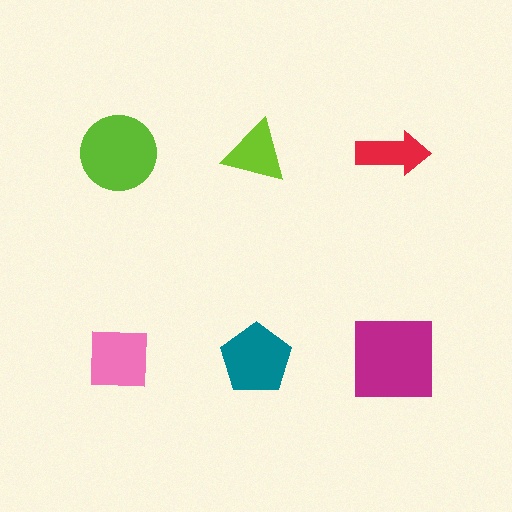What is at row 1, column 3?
A red arrow.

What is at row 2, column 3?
A magenta square.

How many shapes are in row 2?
3 shapes.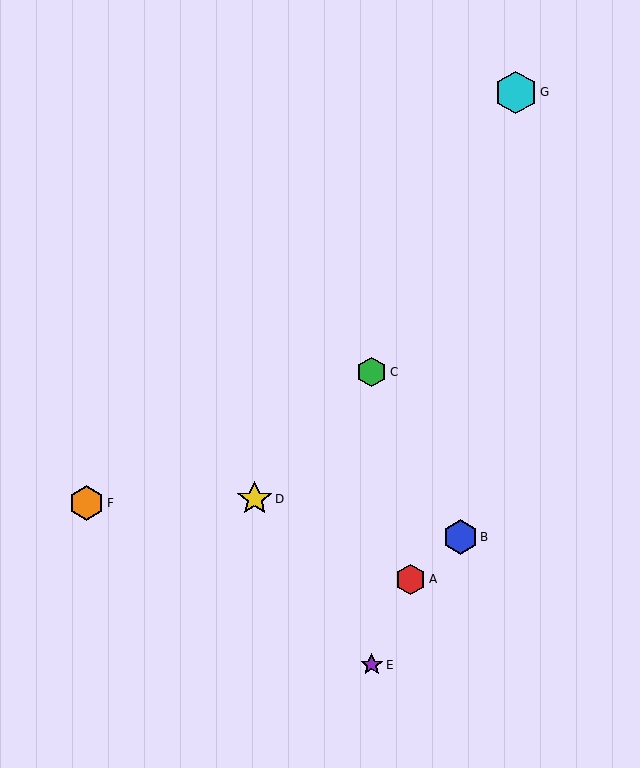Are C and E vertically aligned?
Yes, both are at x≈372.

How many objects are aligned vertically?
2 objects (C, E) are aligned vertically.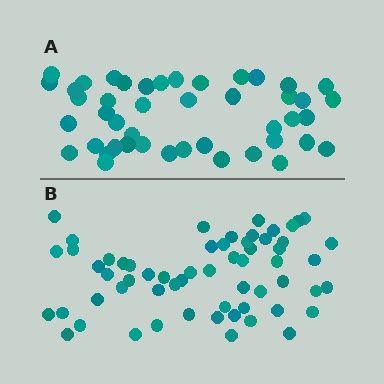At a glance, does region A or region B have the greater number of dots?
Region B (the bottom region) has more dots.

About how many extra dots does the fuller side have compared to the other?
Region B has approximately 15 more dots than region A.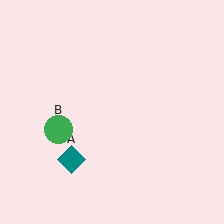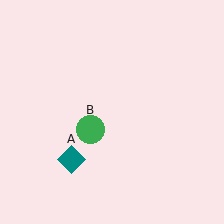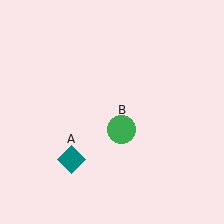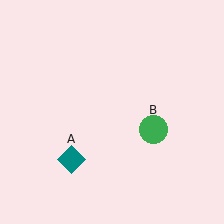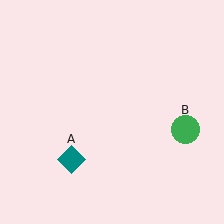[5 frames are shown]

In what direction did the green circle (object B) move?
The green circle (object B) moved right.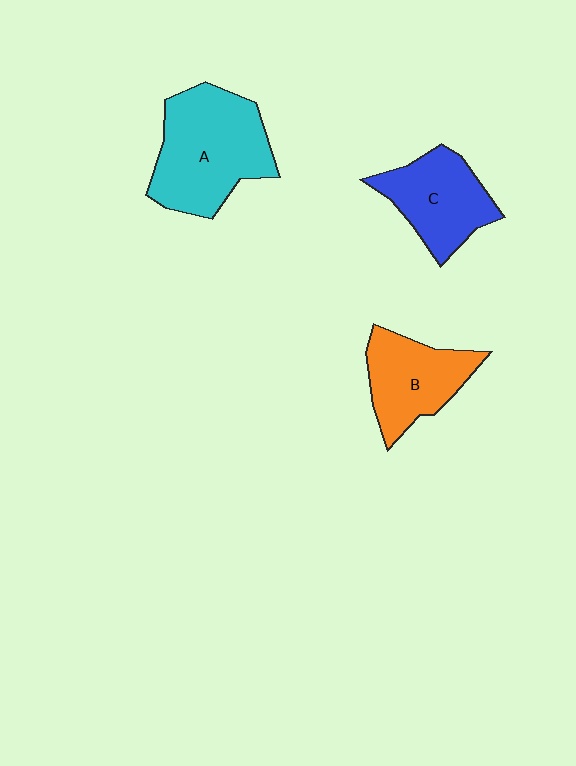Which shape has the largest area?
Shape A (cyan).